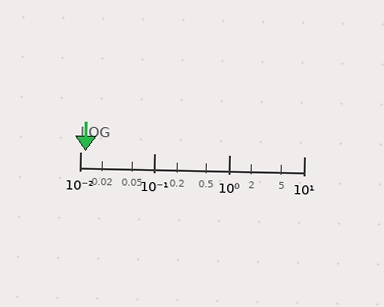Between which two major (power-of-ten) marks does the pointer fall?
The pointer is between 0.01 and 0.1.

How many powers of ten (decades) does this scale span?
The scale spans 3 decades, from 0.01 to 10.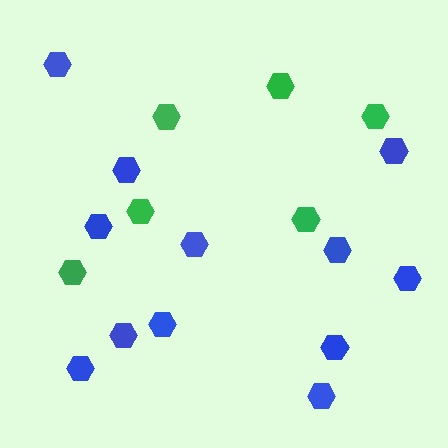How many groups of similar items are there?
There are 2 groups: one group of green hexagons (6) and one group of blue hexagons (12).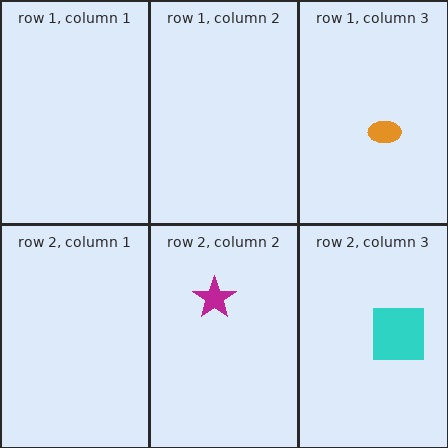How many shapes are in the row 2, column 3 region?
1.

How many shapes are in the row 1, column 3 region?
1.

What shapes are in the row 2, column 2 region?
The magenta star.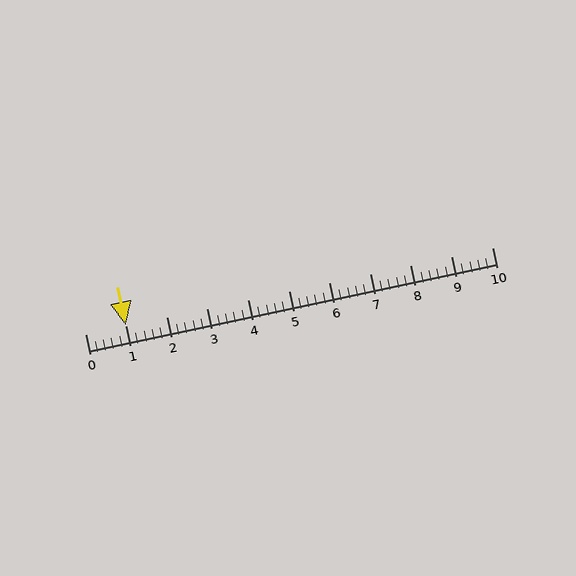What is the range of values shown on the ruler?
The ruler shows values from 0 to 10.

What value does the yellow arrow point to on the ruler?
The yellow arrow points to approximately 1.0.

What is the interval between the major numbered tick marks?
The major tick marks are spaced 1 units apart.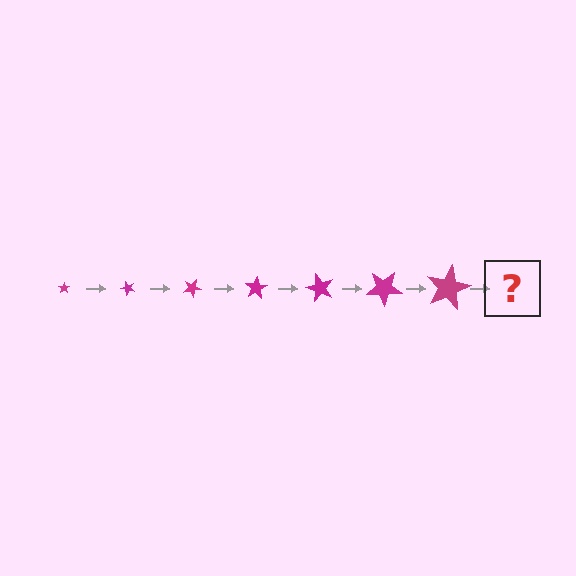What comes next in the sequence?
The next element should be a star, larger than the previous one and rotated 350 degrees from the start.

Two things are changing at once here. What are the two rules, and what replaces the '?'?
The two rules are that the star grows larger each step and it rotates 50 degrees each step. The '?' should be a star, larger than the previous one and rotated 350 degrees from the start.